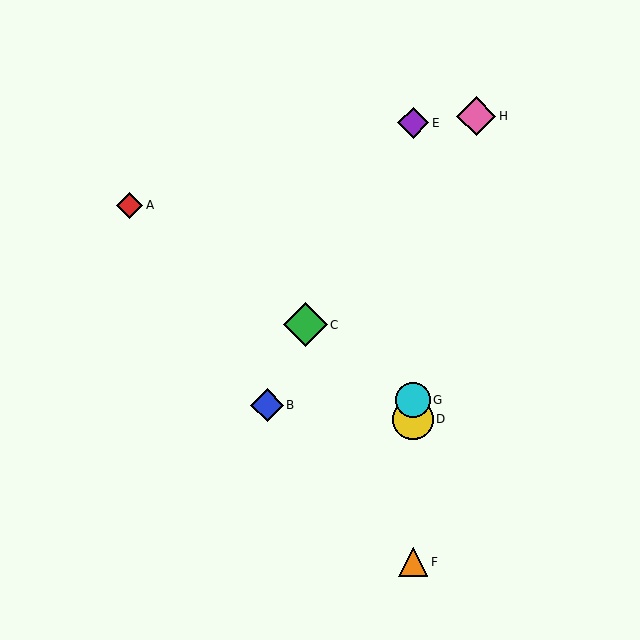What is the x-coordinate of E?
Object E is at x≈413.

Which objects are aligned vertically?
Objects D, E, F, G are aligned vertically.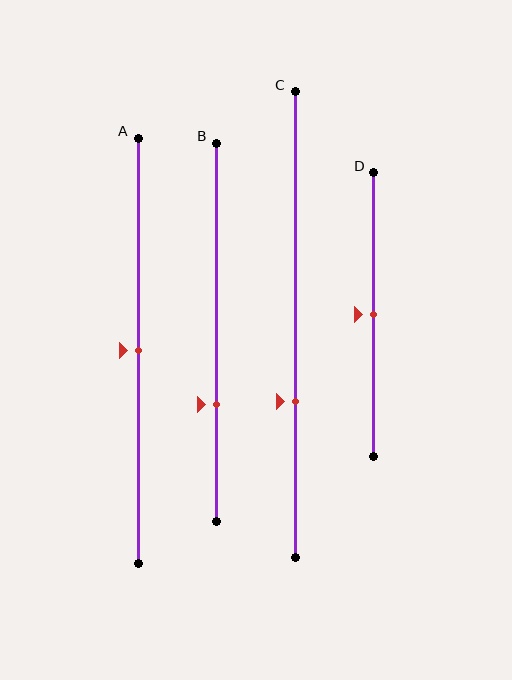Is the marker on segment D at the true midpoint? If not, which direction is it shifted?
Yes, the marker on segment D is at the true midpoint.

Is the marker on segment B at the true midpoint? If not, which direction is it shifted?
No, the marker on segment B is shifted downward by about 19% of the segment length.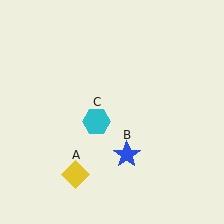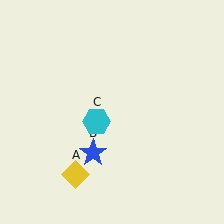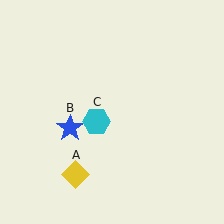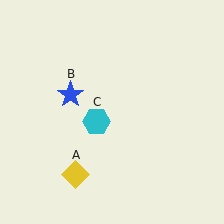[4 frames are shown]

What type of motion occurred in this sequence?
The blue star (object B) rotated clockwise around the center of the scene.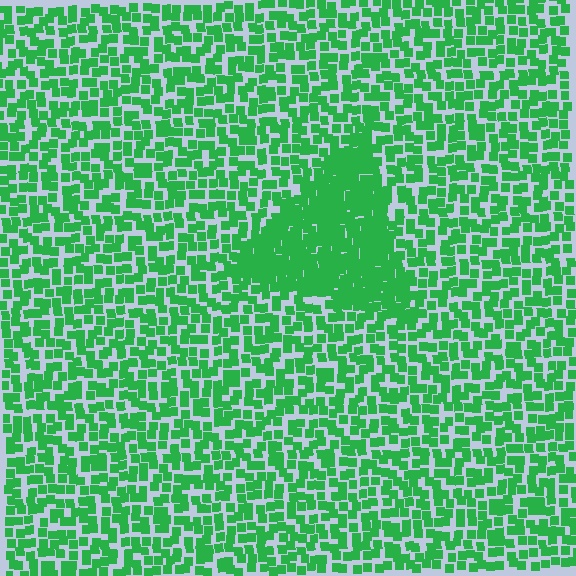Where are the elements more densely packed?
The elements are more densely packed inside the triangle boundary.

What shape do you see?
I see a triangle.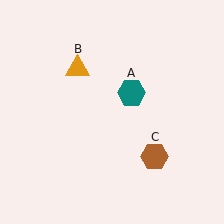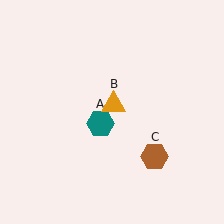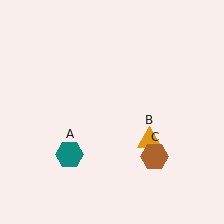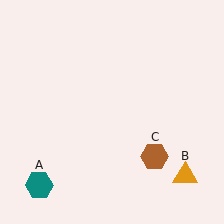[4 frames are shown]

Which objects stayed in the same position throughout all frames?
Brown hexagon (object C) remained stationary.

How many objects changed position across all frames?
2 objects changed position: teal hexagon (object A), orange triangle (object B).